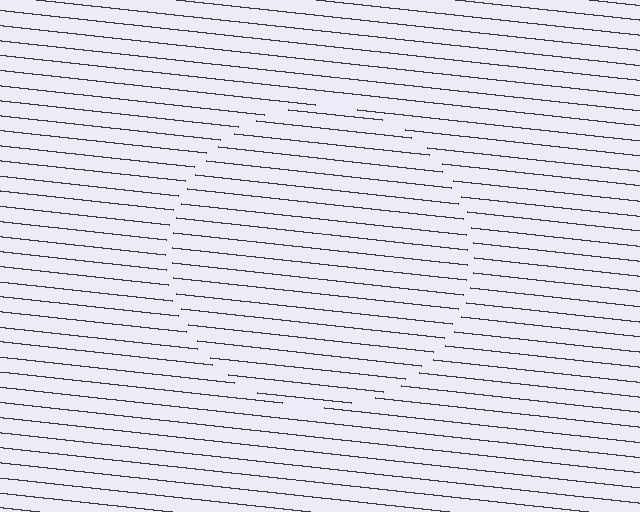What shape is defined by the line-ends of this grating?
An illusory circle. The interior of the shape contains the same grating, shifted by half a period — the contour is defined by the phase discontinuity where line-ends from the inner and outer gratings abut.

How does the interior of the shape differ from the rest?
The interior of the shape contains the same grating, shifted by half a period — the contour is defined by the phase discontinuity where line-ends from the inner and outer gratings abut.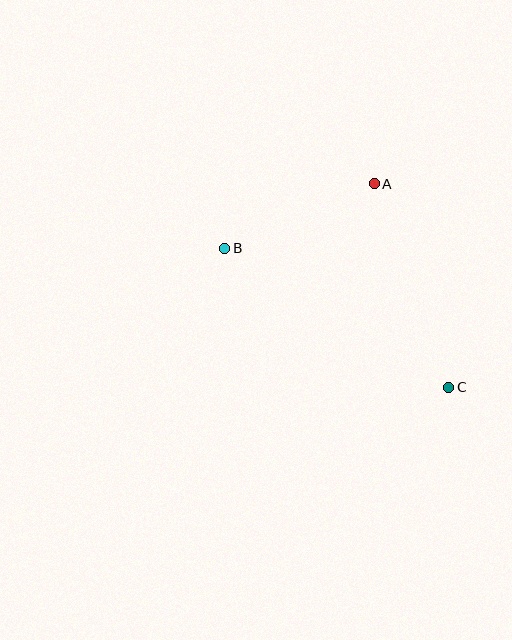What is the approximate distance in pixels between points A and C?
The distance between A and C is approximately 216 pixels.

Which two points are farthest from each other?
Points B and C are farthest from each other.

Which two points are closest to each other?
Points A and B are closest to each other.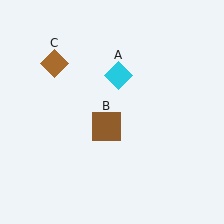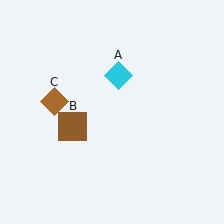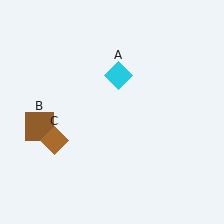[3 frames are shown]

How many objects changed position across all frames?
2 objects changed position: brown square (object B), brown diamond (object C).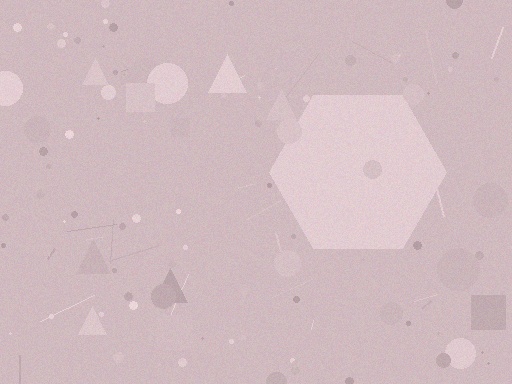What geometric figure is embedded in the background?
A hexagon is embedded in the background.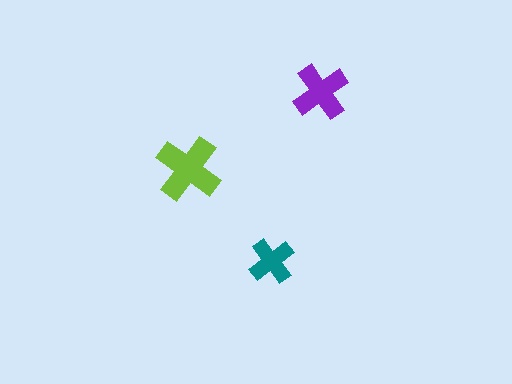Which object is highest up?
The purple cross is topmost.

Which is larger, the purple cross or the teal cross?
The purple one.